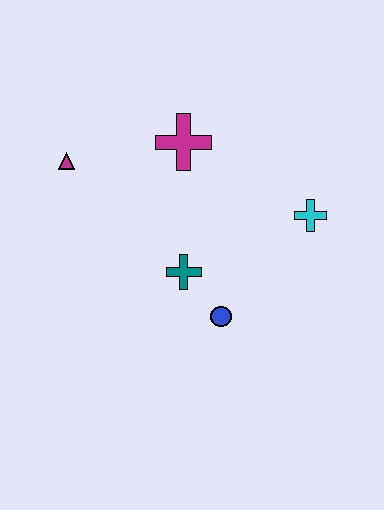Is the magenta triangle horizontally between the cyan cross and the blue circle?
No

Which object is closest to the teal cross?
The blue circle is closest to the teal cross.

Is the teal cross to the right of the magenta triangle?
Yes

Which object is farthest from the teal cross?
The magenta triangle is farthest from the teal cross.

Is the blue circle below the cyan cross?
Yes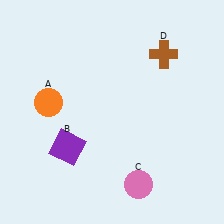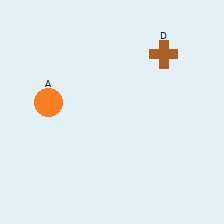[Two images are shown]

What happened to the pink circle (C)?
The pink circle (C) was removed in Image 2. It was in the bottom-right area of Image 1.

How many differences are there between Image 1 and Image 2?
There are 2 differences between the two images.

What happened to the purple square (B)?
The purple square (B) was removed in Image 2. It was in the bottom-left area of Image 1.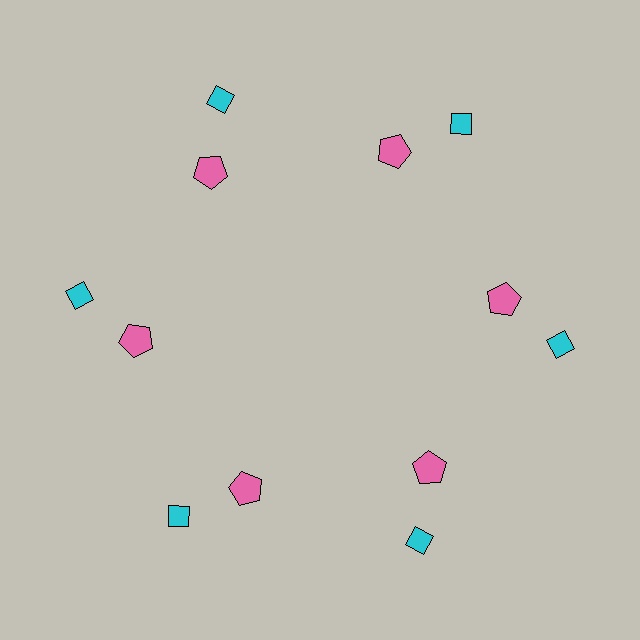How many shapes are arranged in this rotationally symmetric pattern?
There are 12 shapes, arranged in 6 groups of 2.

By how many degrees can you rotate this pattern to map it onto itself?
The pattern maps onto itself every 60 degrees of rotation.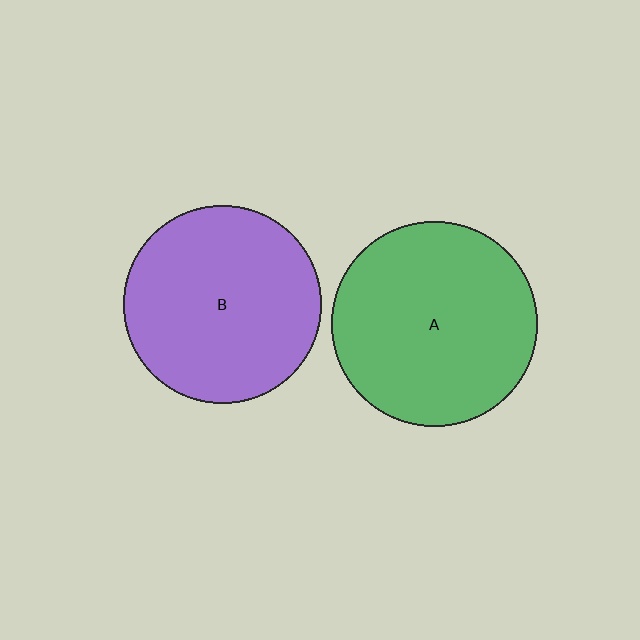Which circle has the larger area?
Circle A (green).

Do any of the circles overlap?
No, none of the circles overlap.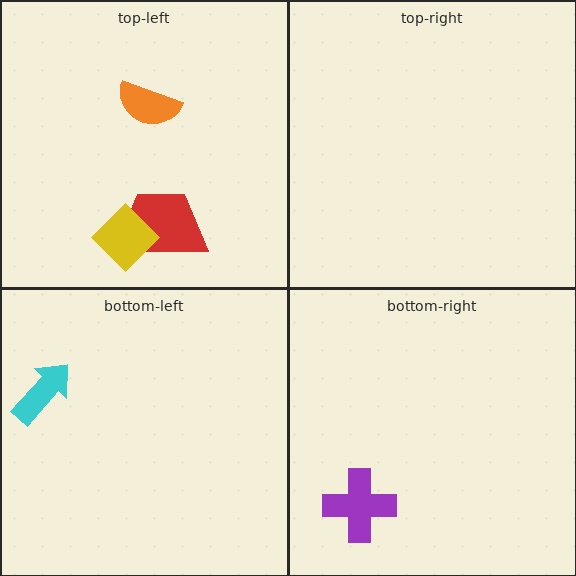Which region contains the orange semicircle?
The top-left region.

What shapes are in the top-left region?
The red trapezoid, the yellow diamond, the orange semicircle.